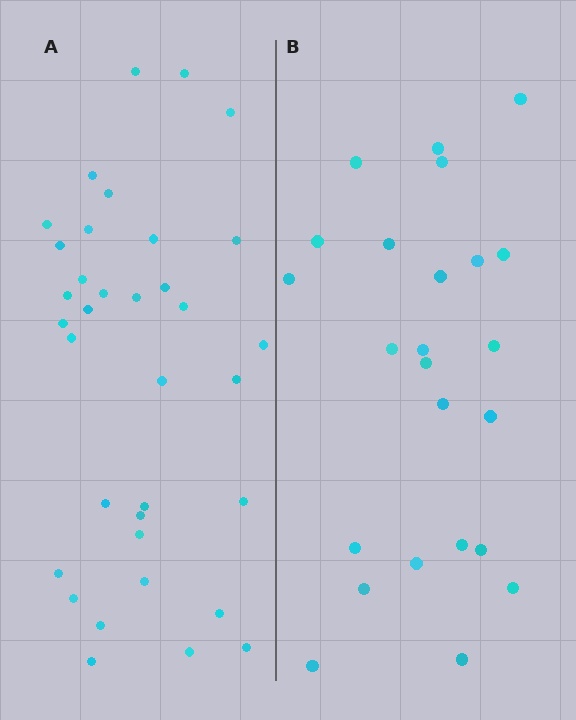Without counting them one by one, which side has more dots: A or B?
Region A (the left region) has more dots.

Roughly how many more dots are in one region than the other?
Region A has roughly 12 or so more dots than region B.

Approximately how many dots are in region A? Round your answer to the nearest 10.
About 40 dots. (The exact count is 35, which rounds to 40.)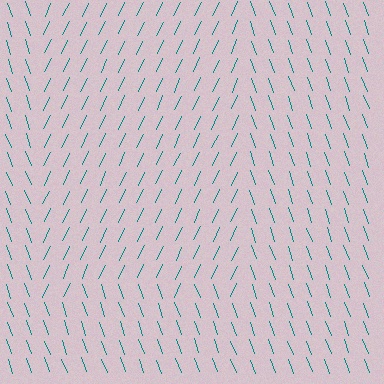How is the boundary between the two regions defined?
The boundary is defined purely by a change in line orientation (approximately 45 degrees difference). All lines are the same color and thickness.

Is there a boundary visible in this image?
Yes, there is a texture boundary formed by a change in line orientation.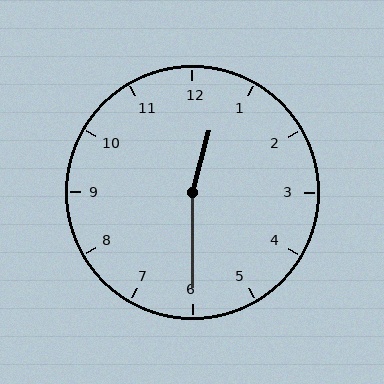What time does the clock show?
12:30.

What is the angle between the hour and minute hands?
Approximately 165 degrees.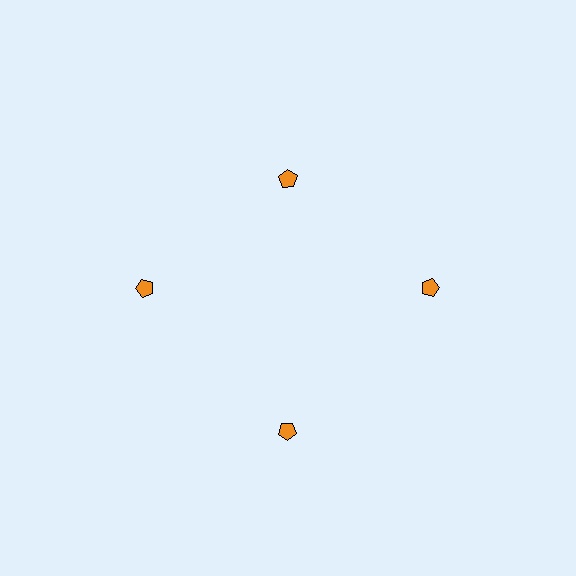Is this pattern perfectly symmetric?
No. The 4 orange pentagons are arranged in a ring, but one element near the 12 o'clock position is pulled inward toward the center, breaking the 4-fold rotational symmetry.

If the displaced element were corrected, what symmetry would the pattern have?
It would have 4-fold rotational symmetry — the pattern would map onto itself every 90 degrees.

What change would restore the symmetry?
The symmetry would be restored by moving it outward, back onto the ring so that all 4 pentagons sit at equal angles and equal distance from the center.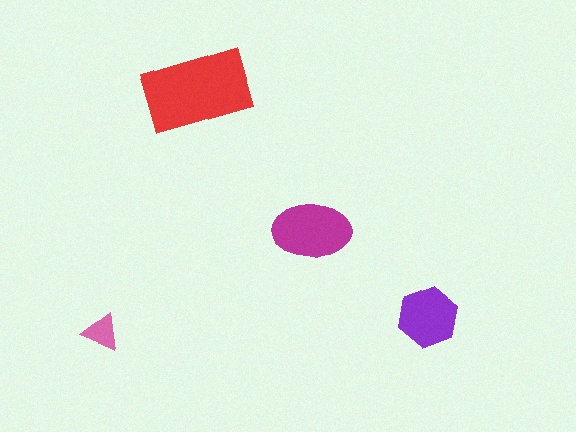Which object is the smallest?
The pink triangle.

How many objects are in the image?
There are 4 objects in the image.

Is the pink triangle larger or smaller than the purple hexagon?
Smaller.